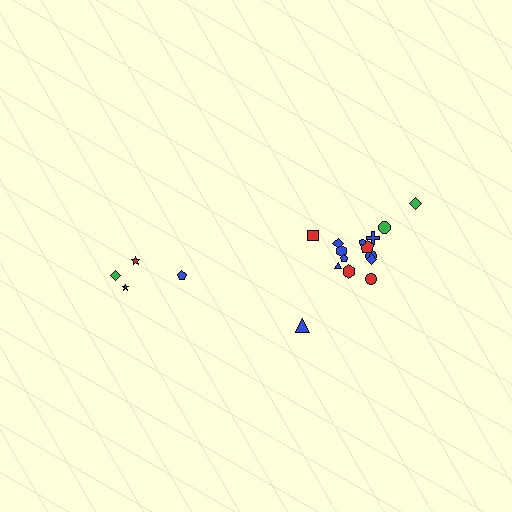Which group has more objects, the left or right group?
The right group.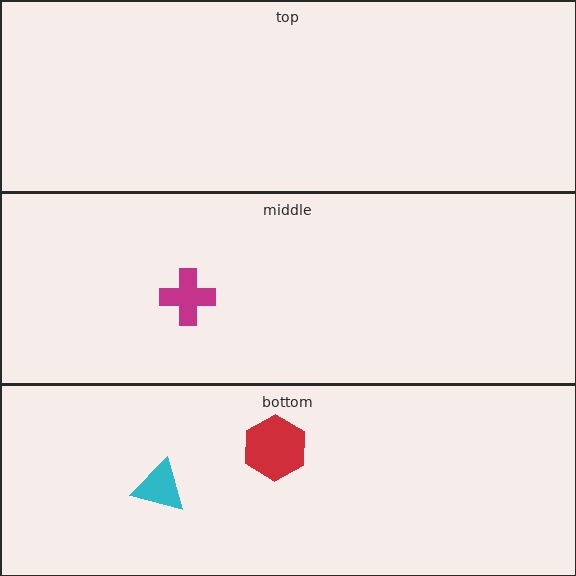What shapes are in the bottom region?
The red hexagon, the cyan triangle.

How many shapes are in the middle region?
1.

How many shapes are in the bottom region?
2.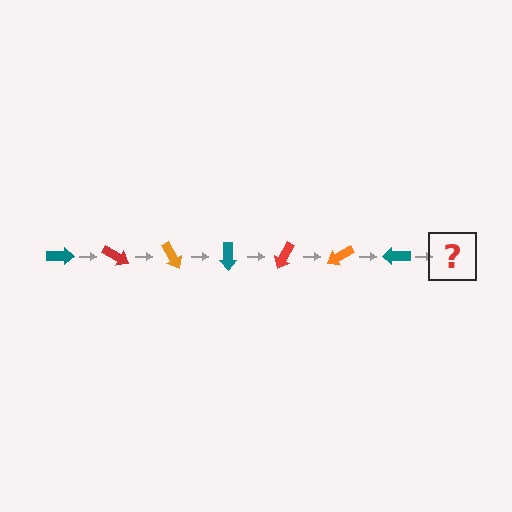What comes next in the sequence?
The next element should be a red arrow, rotated 210 degrees from the start.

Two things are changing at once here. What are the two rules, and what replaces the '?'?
The two rules are that it rotates 30 degrees each step and the color cycles through teal, red, and orange. The '?' should be a red arrow, rotated 210 degrees from the start.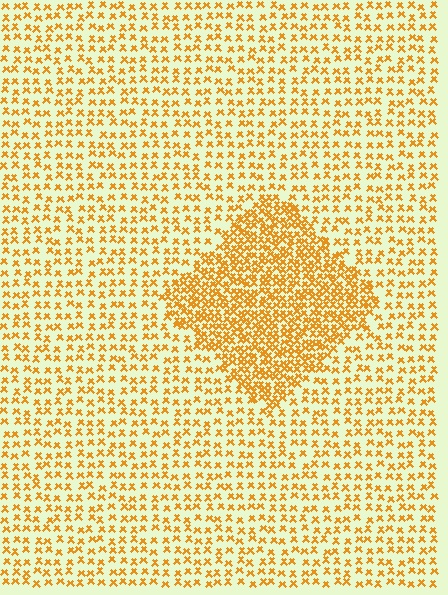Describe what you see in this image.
The image contains small orange elements arranged at two different densities. A diamond-shaped region is visible where the elements are more densely packed than the surrounding area.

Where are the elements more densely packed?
The elements are more densely packed inside the diamond boundary.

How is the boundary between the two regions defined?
The boundary is defined by a change in element density (approximately 2.2x ratio). All elements are the same color, size, and shape.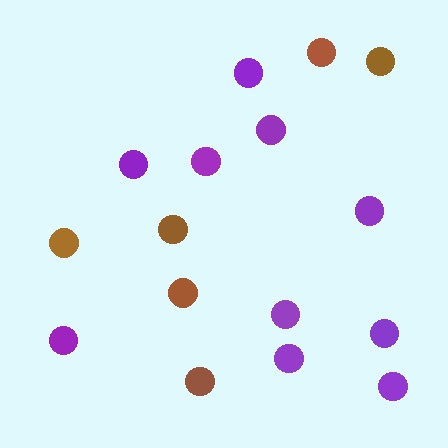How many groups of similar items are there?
There are 2 groups: one group of brown circles (6) and one group of purple circles (10).